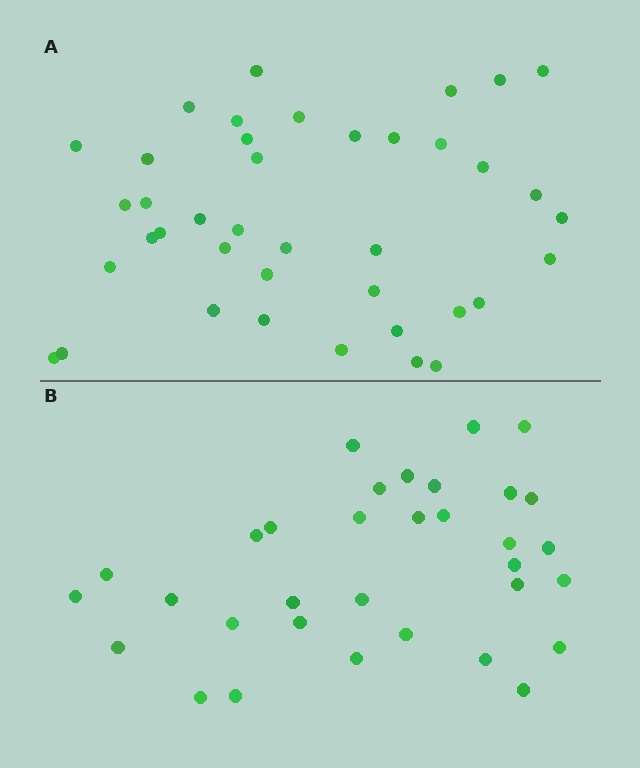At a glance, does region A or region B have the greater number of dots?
Region A (the top region) has more dots.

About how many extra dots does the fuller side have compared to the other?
Region A has roughly 8 or so more dots than region B.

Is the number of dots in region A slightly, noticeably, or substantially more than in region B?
Region A has only slightly more — the two regions are fairly close. The ratio is roughly 1.2 to 1.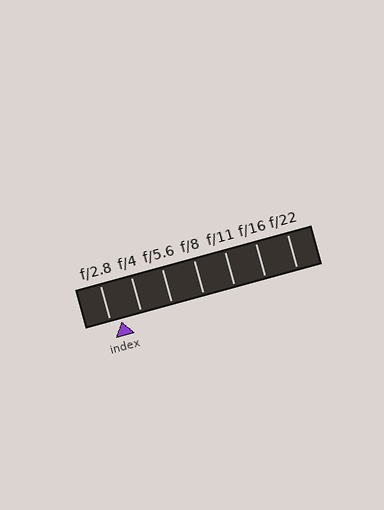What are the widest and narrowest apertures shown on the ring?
The widest aperture shown is f/2.8 and the narrowest is f/22.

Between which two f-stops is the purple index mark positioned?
The index mark is between f/2.8 and f/4.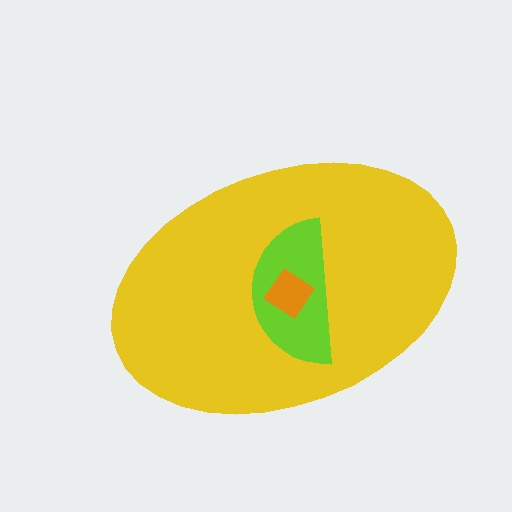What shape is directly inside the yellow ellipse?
The lime semicircle.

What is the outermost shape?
The yellow ellipse.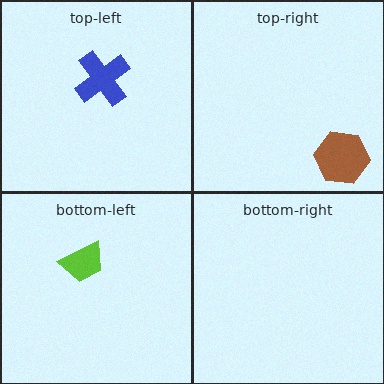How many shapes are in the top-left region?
1.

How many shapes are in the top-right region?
1.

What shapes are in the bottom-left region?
The lime trapezoid.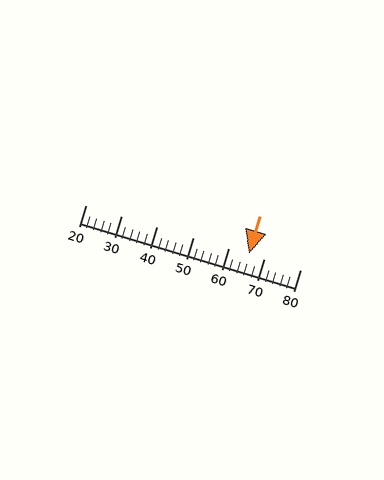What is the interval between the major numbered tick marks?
The major tick marks are spaced 10 units apart.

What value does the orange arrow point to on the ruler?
The orange arrow points to approximately 66.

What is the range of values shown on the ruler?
The ruler shows values from 20 to 80.